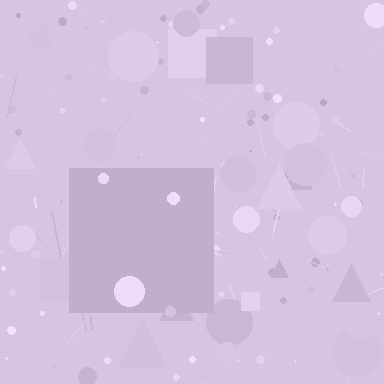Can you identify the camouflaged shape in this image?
The camouflaged shape is a square.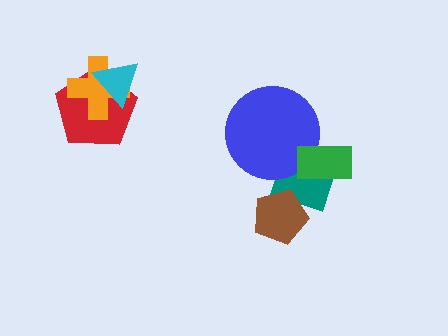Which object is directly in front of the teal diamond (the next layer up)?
The blue circle is directly in front of the teal diamond.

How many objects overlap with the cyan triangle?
2 objects overlap with the cyan triangle.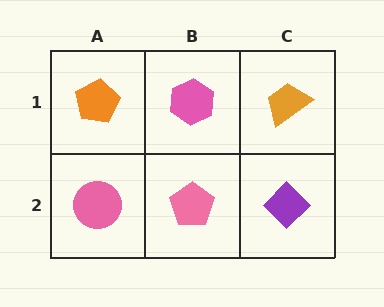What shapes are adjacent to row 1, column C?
A purple diamond (row 2, column C), a pink hexagon (row 1, column B).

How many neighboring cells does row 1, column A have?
2.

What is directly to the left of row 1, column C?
A pink hexagon.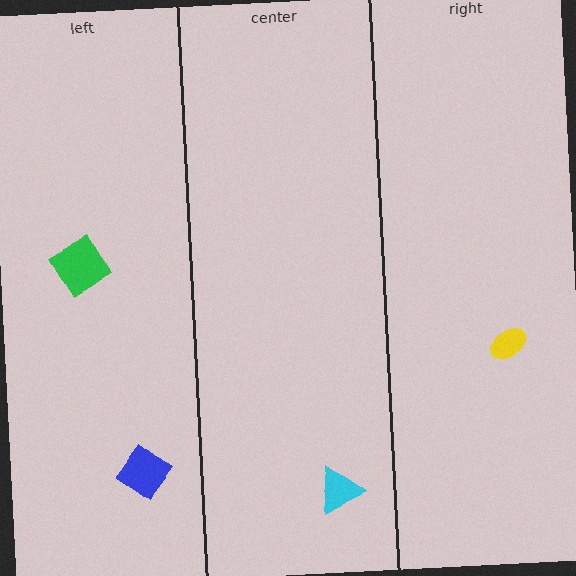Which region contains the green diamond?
The left region.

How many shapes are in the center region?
1.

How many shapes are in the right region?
1.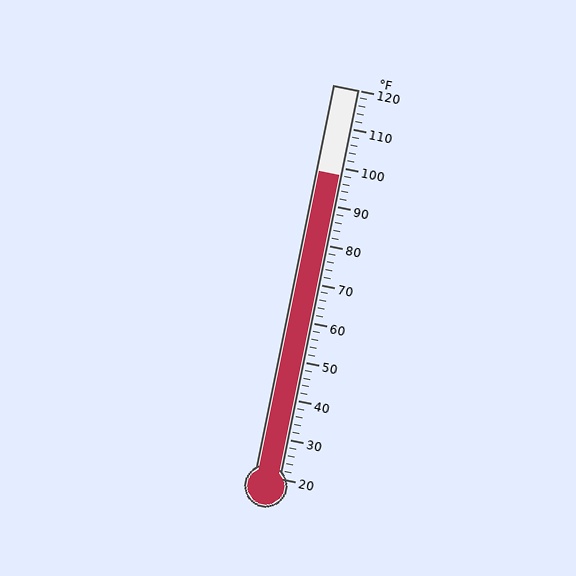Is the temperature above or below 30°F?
The temperature is above 30°F.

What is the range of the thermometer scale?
The thermometer scale ranges from 20°F to 120°F.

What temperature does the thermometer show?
The thermometer shows approximately 98°F.